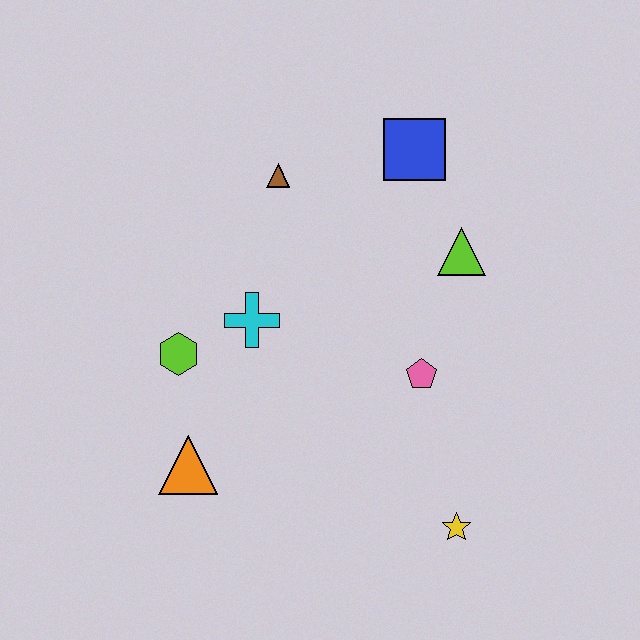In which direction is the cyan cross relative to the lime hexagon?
The cyan cross is to the right of the lime hexagon.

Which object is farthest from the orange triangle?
The blue square is farthest from the orange triangle.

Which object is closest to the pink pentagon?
The lime triangle is closest to the pink pentagon.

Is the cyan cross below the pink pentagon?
No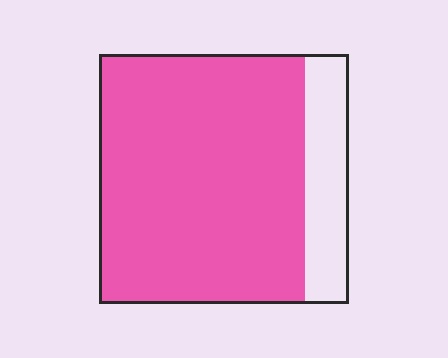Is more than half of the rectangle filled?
Yes.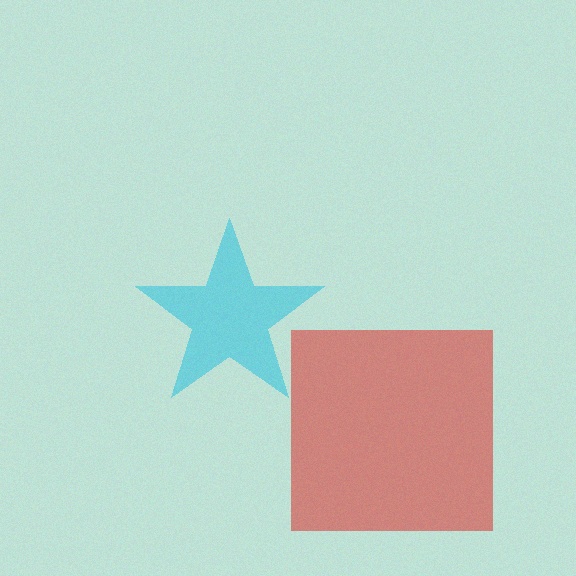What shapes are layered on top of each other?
The layered shapes are: a red square, a cyan star.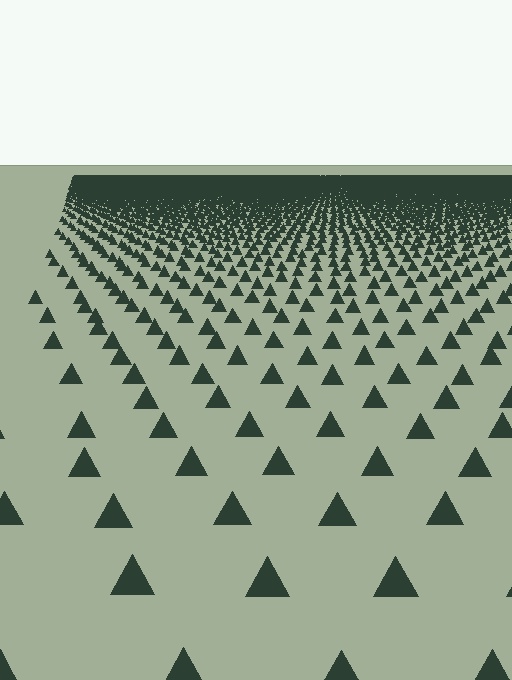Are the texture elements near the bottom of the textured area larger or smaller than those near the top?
Larger. Near the bottom, elements are closer to the viewer and appear at a bigger on-screen size.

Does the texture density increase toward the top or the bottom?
Density increases toward the top.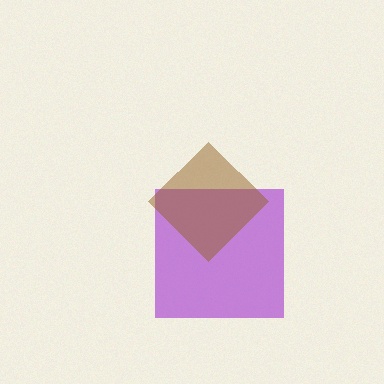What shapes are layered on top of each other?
The layered shapes are: a purple square, a brown diamond.